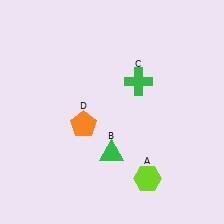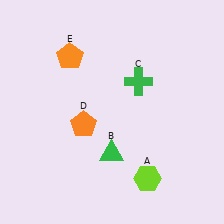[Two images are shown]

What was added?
An orange pentagon (E) was added in Image 2.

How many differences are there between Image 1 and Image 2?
There is 1 difference between the two images.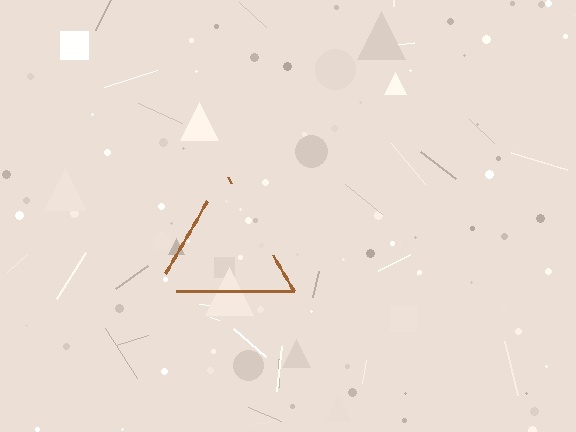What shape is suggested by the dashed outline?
The dashed outline suggests a triangle.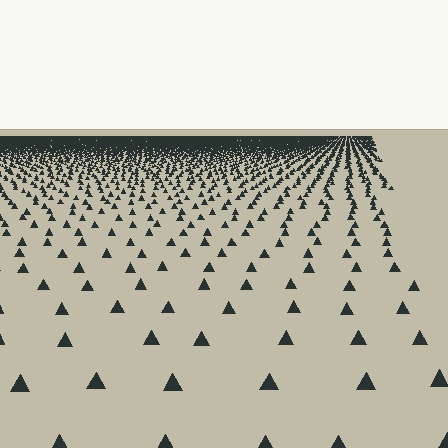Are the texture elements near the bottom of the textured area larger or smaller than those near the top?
Larger. Near the bottom, elements are closer to the viewer and appear at a bigger on-screen size.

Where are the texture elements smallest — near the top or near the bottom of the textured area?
Near the top.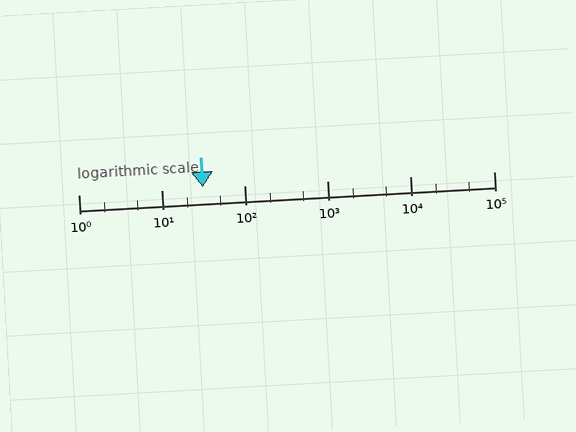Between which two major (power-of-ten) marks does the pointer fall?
The pointer is between 10 and 100.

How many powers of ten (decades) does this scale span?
The scale spans 5 decades, from 1 to 100000.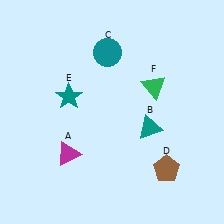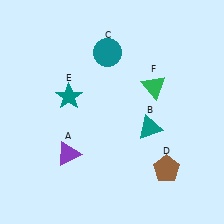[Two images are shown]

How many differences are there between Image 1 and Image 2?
There is 1 difference between the two images.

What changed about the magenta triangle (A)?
In Image 1, A is magenta. In Image 2, it changed to purple.